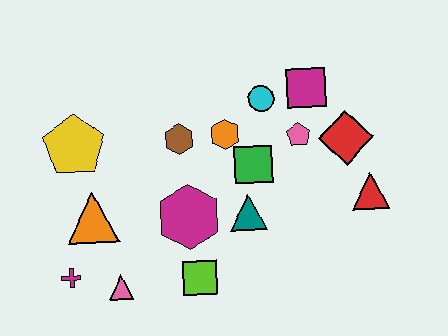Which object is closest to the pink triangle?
The magenta cross is closest to the pink triangle.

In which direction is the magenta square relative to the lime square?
The magenta square is above the lime square.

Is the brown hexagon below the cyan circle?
Yes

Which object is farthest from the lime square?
The magenta square is farthest from the lime square.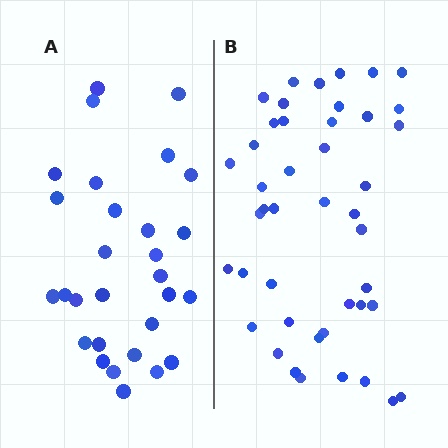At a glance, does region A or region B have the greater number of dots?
Region B (the right region) has more dots.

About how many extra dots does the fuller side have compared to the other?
Region B has approximately 15 more dots than region A.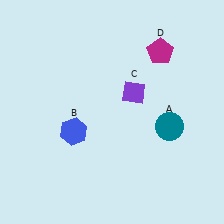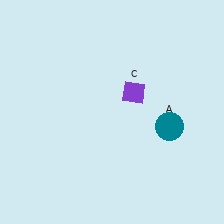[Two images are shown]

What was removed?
The blue hexagon (B), the magenta pentagon (D) were removed in Image 2.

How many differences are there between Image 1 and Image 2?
There are 2 differences between the two images.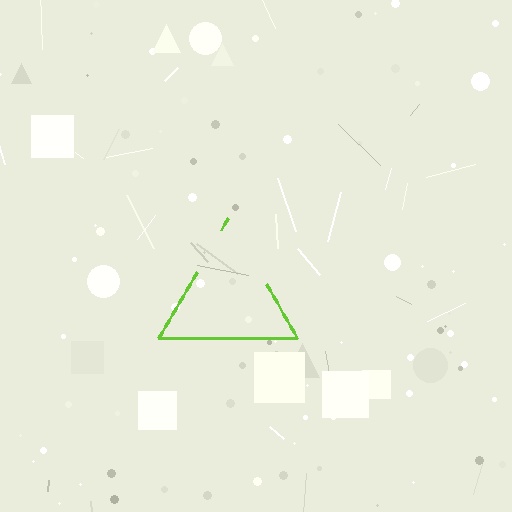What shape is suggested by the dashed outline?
The dashed outline suggests a triangle.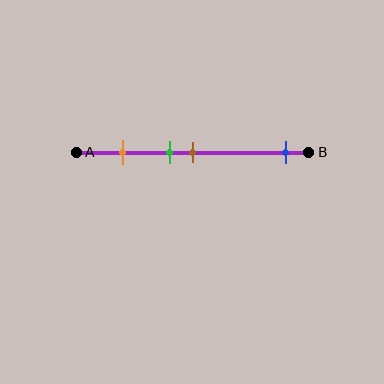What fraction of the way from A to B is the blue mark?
The blue mark is approximately 90% (0.9) of the way from A to B.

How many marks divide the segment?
There are 4 marks dividing the segment.